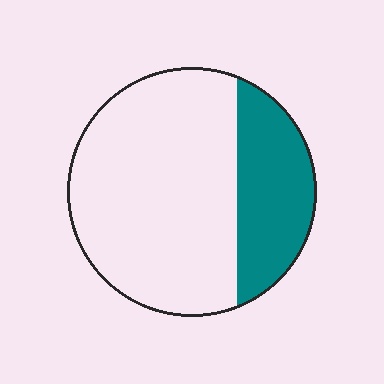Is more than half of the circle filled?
No.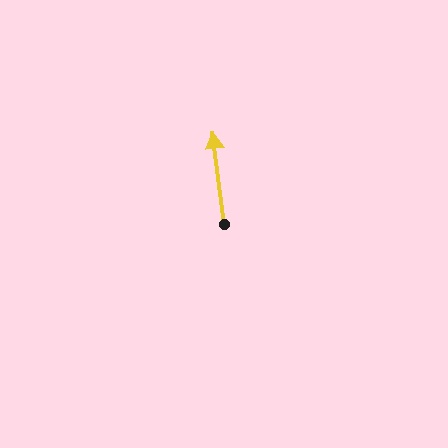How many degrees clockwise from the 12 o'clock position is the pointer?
Approximately 353 degrees.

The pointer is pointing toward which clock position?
Roughly 12 o'clock.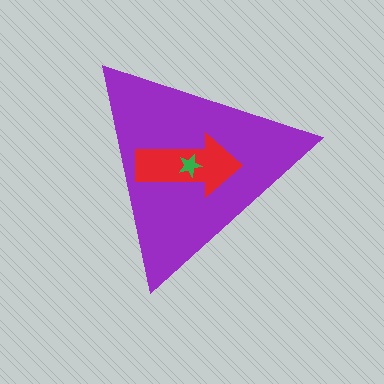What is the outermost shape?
The purple triangle.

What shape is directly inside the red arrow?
The green star.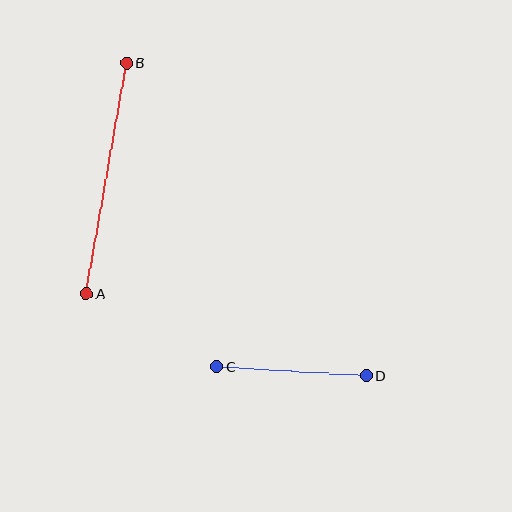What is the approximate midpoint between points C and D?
The midpoint is at approximately (291, 371) pixels.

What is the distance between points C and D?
The distance is approximately 150 pixels.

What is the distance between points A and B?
The distance is approximately 234 pixels.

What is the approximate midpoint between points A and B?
The midpoint is at approximately (107, 178) pixels.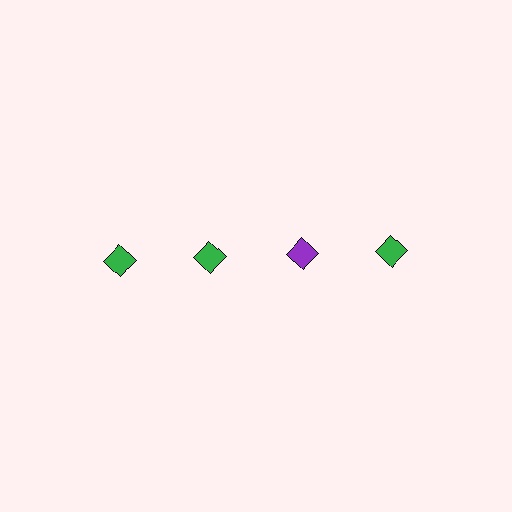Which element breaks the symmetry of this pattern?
The purple diamond in the top row, center column breaks the symmetry. All other shapes are green diamonds.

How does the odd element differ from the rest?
It has a different color: purple instead of green.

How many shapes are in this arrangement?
There are 4 shapes arranged in a grid pattern.